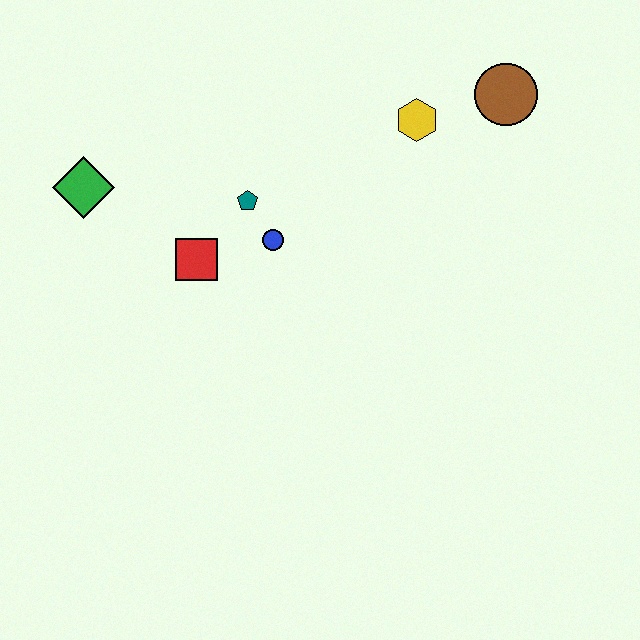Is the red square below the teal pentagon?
Yes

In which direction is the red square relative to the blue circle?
The red square is to the left of the blue circle.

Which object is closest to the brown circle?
The yellow hexagon is closest to the brown circle.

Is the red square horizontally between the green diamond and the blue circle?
Yes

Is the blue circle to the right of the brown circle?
No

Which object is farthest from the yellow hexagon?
The green diamond is farthest from the yellow hexagon.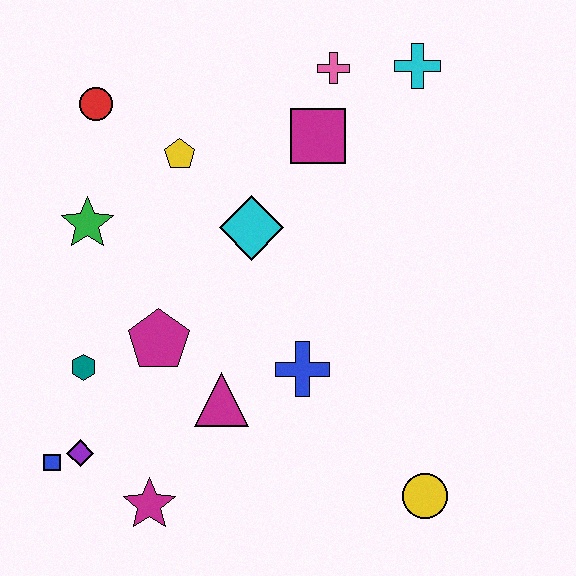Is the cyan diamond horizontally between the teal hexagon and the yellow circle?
Yes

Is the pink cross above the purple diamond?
Yes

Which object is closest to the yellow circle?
The blue cross is closest to the yellow circle.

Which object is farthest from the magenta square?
The blue square is farthest from the magenta square.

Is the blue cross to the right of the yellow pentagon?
Yes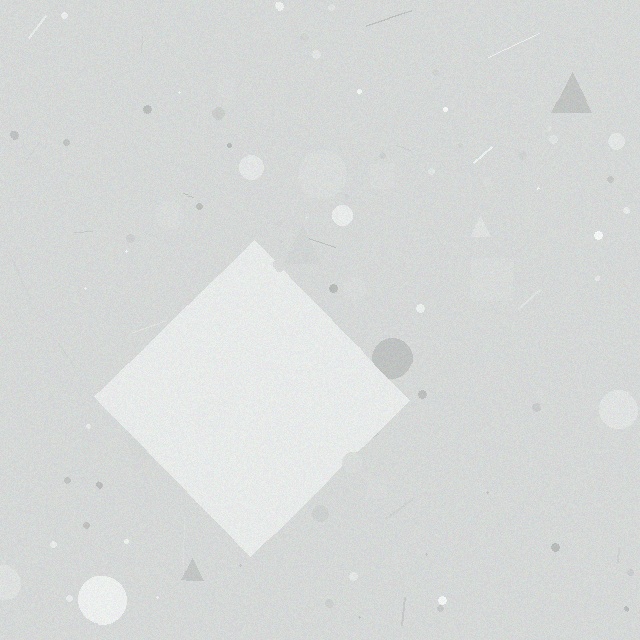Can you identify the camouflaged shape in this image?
The camouflaged shape is a diamond.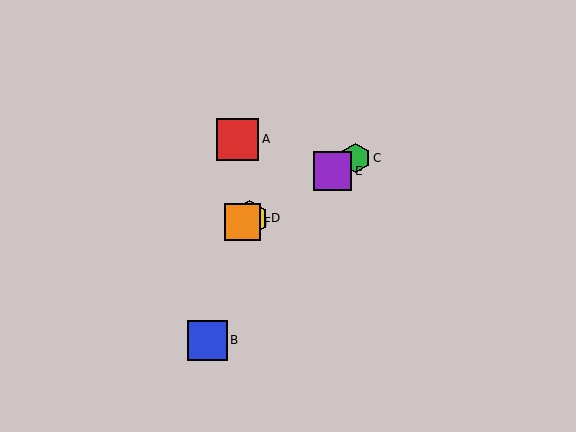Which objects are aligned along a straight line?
Objects C, D, E, F are aligned along a straight line.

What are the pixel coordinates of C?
Object C is at (356, 158).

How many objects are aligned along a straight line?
4 objects (C, D, E, F) are aligned along a straight line.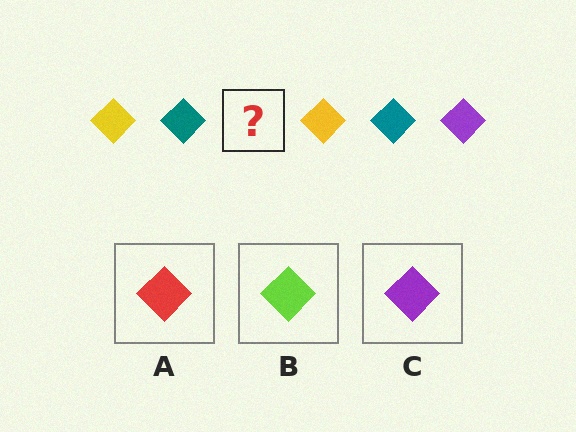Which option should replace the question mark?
Option C.